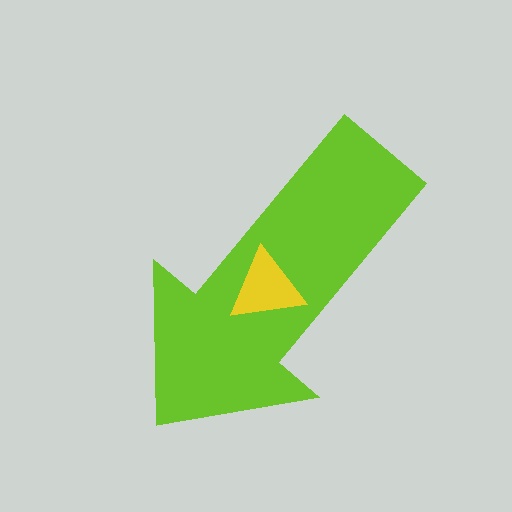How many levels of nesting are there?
2.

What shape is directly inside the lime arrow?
The yellow triangle.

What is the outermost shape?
The lime arrow.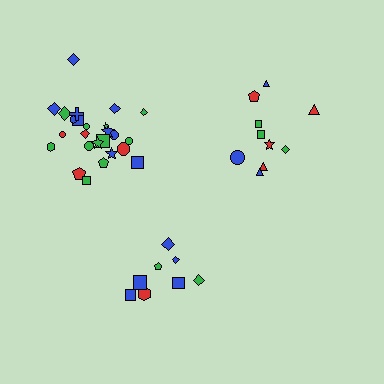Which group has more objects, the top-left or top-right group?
The top-left group.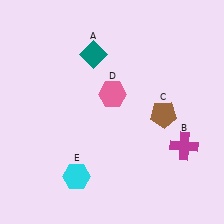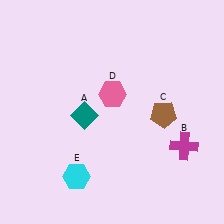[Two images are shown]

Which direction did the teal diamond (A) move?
The teal diamond (A) moved down.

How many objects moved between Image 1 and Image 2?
1 object moved between the two images.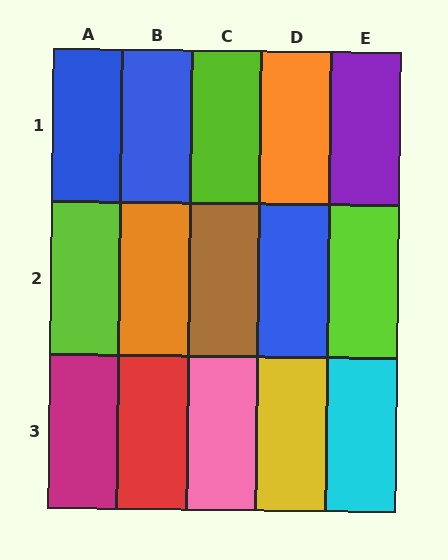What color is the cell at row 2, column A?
Lime.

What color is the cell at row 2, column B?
Orange.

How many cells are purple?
1 cell is purple.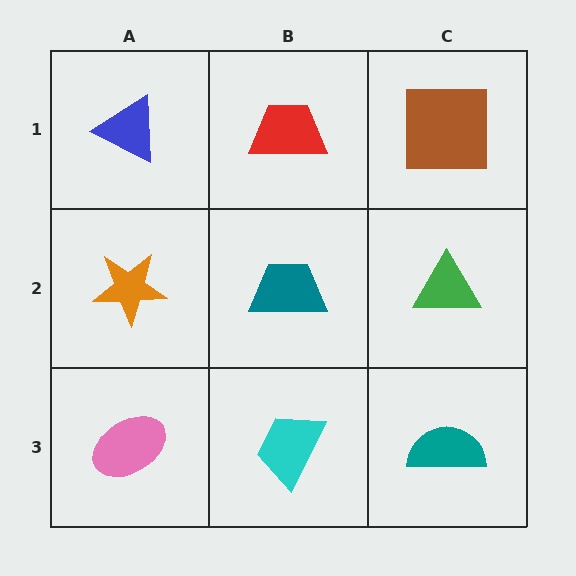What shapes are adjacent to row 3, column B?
A teal trapezoid (row 2, column B), a pink ellipse (row 3, column A), a teal semicircle (row 3, column C).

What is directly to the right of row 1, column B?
A brown square.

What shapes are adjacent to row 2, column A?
A blue triangle (row 1, column A), a pink ellipse (row 3, column A), a teal trapezoid (row 2, column B).